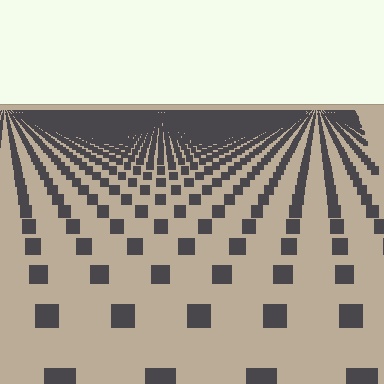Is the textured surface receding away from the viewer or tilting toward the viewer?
The surface is receding away from the viewer. Texture elements get smaller and denser toward the top.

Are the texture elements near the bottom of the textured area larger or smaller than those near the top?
Larger. Near the bottom, elements are closer to the viewer and appear at a bigger on-screen size.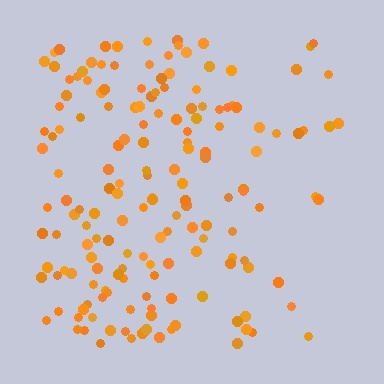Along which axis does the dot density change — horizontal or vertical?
Horizontal.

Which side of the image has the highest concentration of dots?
The left.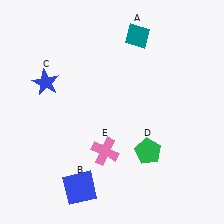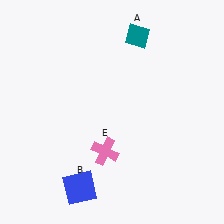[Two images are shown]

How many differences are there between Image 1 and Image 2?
There are 2 differences between the two images.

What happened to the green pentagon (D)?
The green pentagon (D) was removed in Image 2. It was in the bottom-right area of Image 1.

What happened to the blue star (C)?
The blue star (C) was removed in Image 2. It was in the top-left area of Image 1.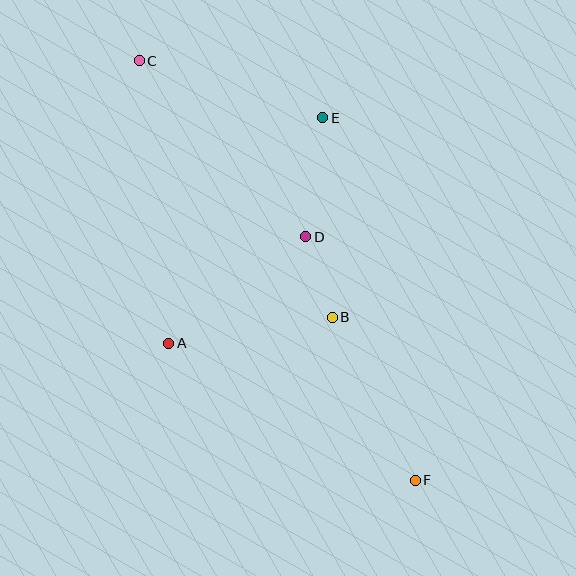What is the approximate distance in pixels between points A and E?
The distance between A and E is approximately 273 pixels.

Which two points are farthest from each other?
Points C and F are farthest from each other.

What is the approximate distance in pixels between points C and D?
The distance between C and D is approximately 242 pixels.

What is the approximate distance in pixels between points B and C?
The distance between B and C is approximately 321 pixels.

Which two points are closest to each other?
Points B and D are closest to each other.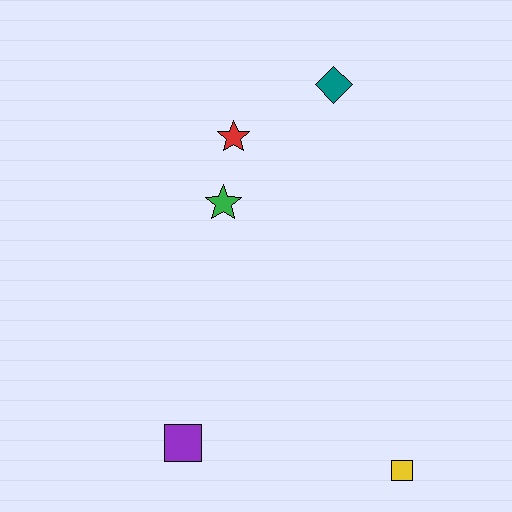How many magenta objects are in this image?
There are no magenta objects.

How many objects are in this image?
There are 5 objects.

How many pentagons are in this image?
There are no pentagons.